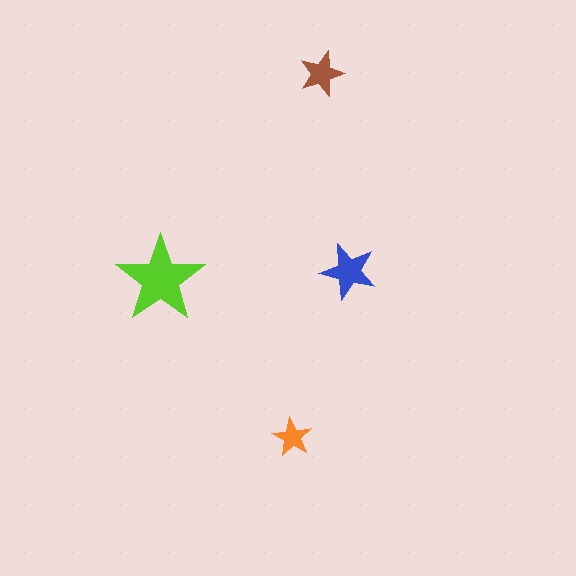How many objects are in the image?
There are 4 objects in the image.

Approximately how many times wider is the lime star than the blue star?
About 1.5 times wider.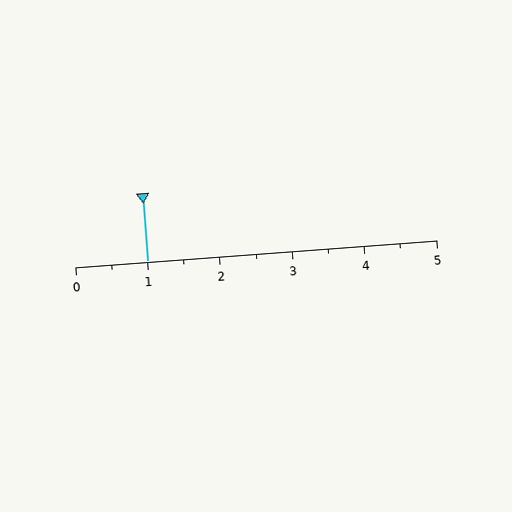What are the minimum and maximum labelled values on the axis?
The axis runs from 0 to 5.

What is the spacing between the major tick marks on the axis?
The major ticks are spaced 1 apart.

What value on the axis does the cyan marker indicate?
The marker indicates approximately 1.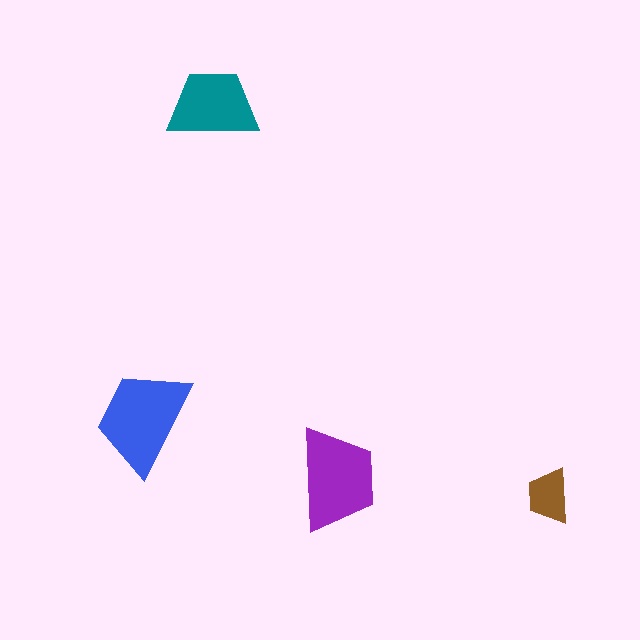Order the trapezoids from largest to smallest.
the blue one, the purple one, the teal one, the brown one.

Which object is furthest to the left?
The blue trapezoid is leftmost.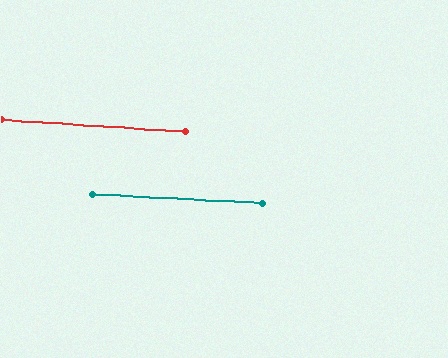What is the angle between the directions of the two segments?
Approximately 1 degree.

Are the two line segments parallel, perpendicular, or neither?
Parallel — their directions differ by only 0.8°.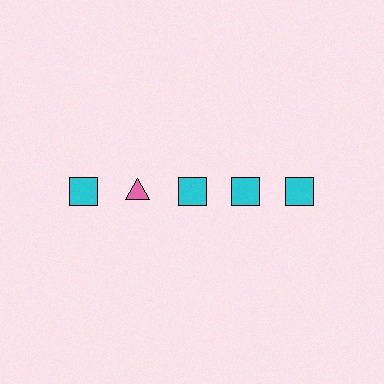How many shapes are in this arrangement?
There are 5 shapes arranged in a grid pattern.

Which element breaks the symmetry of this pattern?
The pink triangle in the top row, second from left column breaks the symmetry. All other shapes are cyan squares.